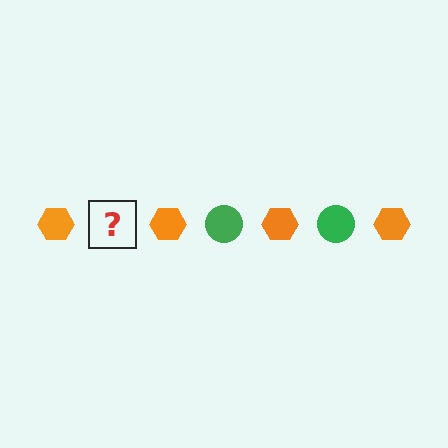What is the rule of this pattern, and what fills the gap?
The rule is that the pattern alternates between orange hexagon and green circle. The gap should be filled with a green circle.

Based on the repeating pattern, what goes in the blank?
The blank should be a green circle.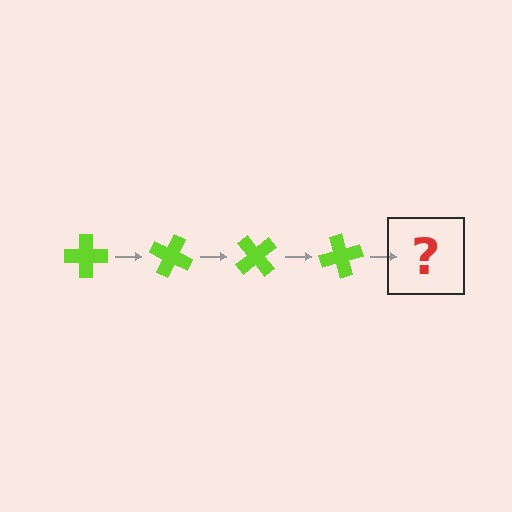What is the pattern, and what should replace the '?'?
The pattern is that the cross rotates 25 degrees each step. The '?' should be a lime cross rotated 100 degrees.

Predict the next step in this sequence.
The next step is a lime cross rotated 100 degrees.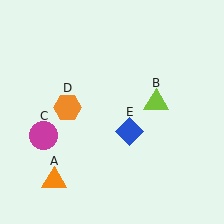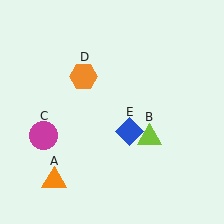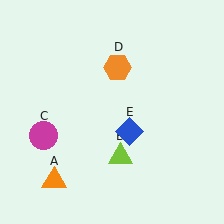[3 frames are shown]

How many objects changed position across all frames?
2 objects changed position: lime triangle (object B), orange hexagon (object D).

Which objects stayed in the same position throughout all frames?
Orange triangle (object A) and magenta circle (object C) and blue diamond (object E) remained stationary.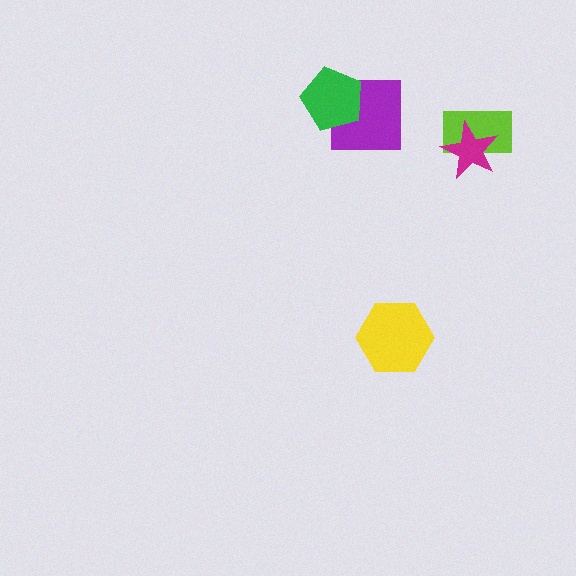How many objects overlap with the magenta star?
1 object overlaps with the magenta star.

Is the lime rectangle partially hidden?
Yes, it is partially covered by another shape.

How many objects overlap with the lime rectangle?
1 object overlaps with the lime rectangle.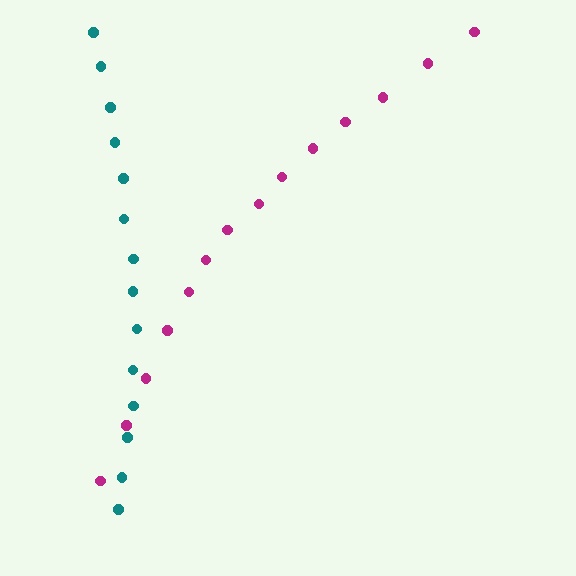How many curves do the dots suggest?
There are 2 distinct paths.